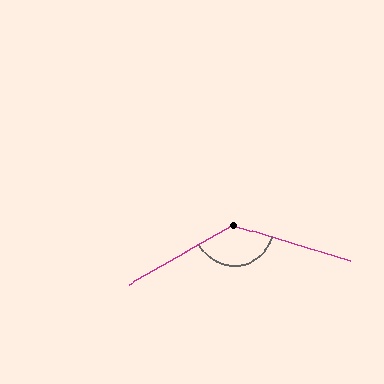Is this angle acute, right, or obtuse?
It is obtuse.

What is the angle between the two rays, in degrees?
Approximately 134 degrees.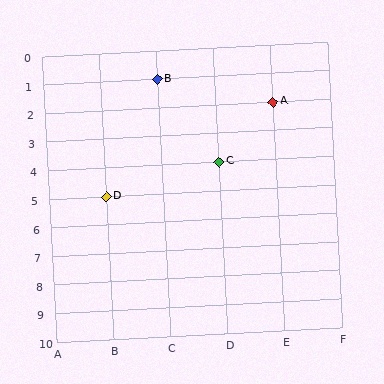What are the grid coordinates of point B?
Point B is at grid coordinates (C, 1).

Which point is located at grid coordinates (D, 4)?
Point C is at (D, 4).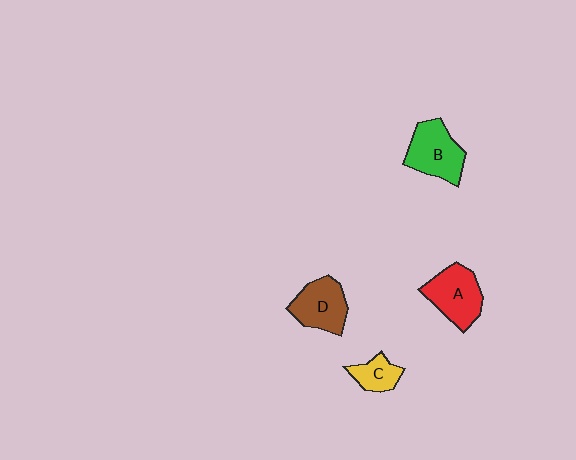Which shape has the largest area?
Shape A (red).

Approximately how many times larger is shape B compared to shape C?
Approximately 1.9 times.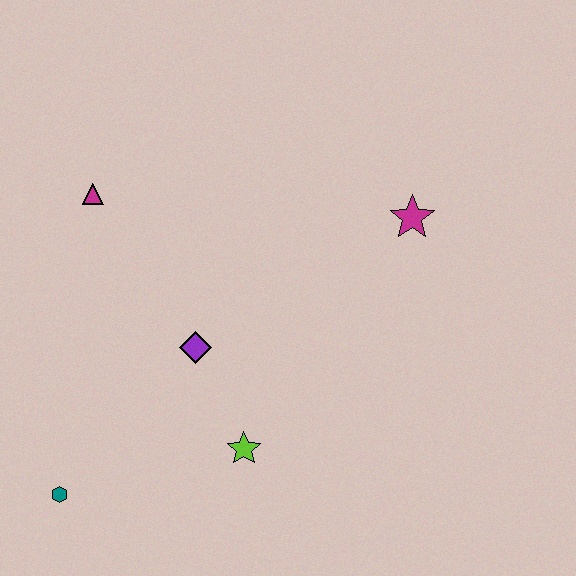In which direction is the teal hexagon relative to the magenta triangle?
The teal hexagon is below the magenta triangle.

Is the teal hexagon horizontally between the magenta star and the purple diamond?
No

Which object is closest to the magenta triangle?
The purple diamond is closest to the magenta triangle.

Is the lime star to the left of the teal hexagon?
No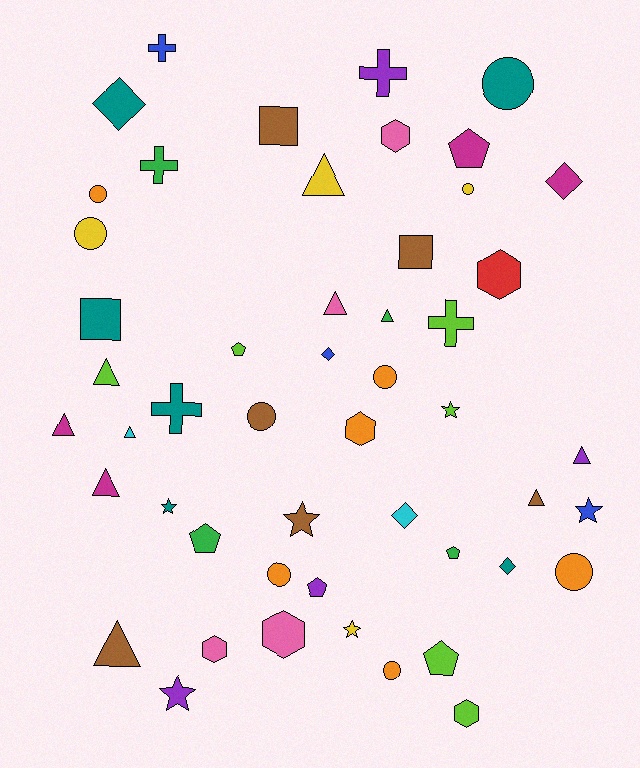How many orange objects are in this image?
There are 6 orange objects.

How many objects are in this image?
There are 50 objects.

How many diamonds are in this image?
There are 5 diamonds.